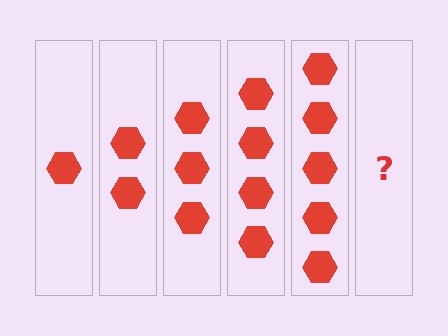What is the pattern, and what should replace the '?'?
The pattern is that each step adds one more hexagon. The '?' should be 6 hexagons.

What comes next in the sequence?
The next element should be 6 hexagons.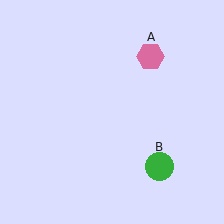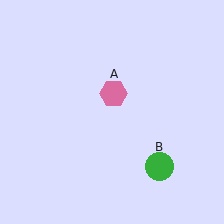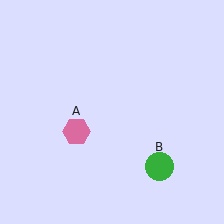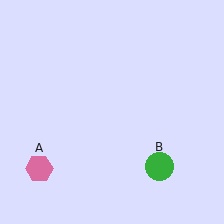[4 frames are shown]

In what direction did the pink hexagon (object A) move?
The pink hexagon (object A) moved down and to the left.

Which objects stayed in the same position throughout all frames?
Green circle (object B) remained stationary.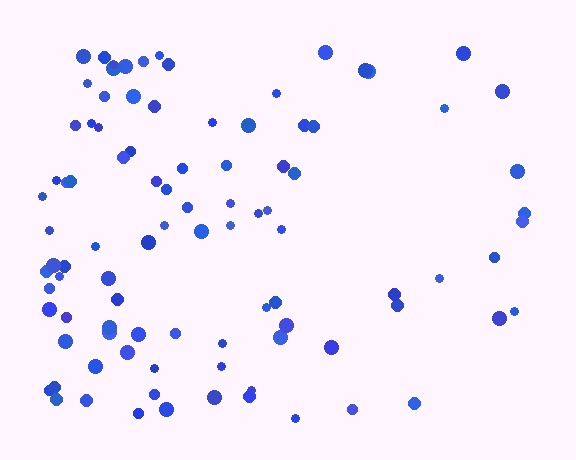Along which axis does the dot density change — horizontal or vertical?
Horizontal.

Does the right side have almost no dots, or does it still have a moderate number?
Still a moderate number, just noticeably fewer than the left.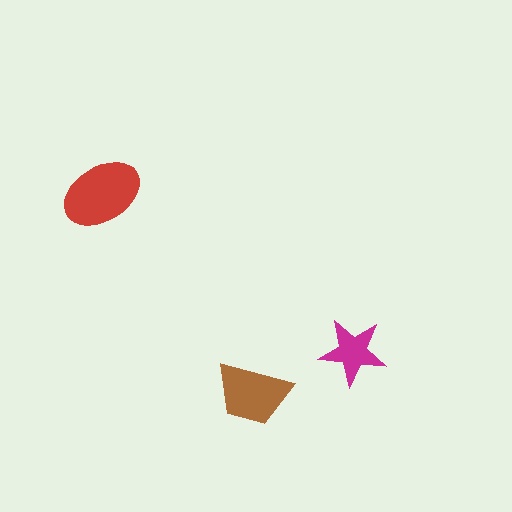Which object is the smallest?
The magenta star.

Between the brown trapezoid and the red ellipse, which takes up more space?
The red ellipse.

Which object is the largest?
The red ellipse.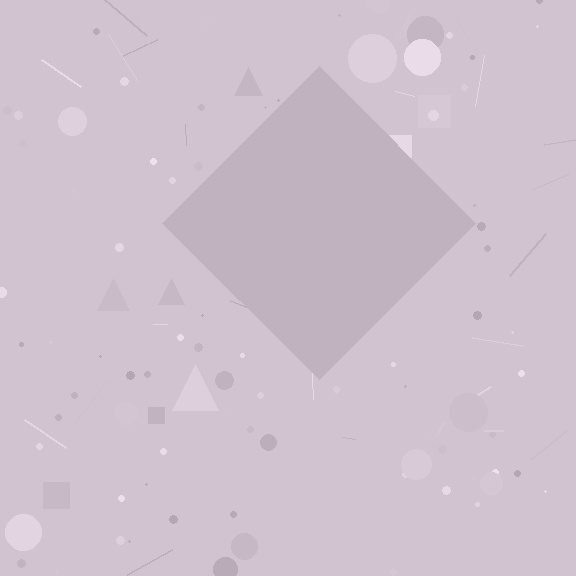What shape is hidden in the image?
A diamond is hidden in the image.